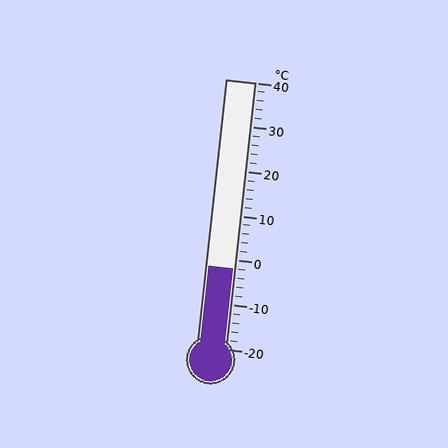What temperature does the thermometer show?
The thermometer shows approximately -2°C.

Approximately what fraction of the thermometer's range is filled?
The thermometer is filled to approximately 30% of its range.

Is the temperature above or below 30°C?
The temperature is below 30°C.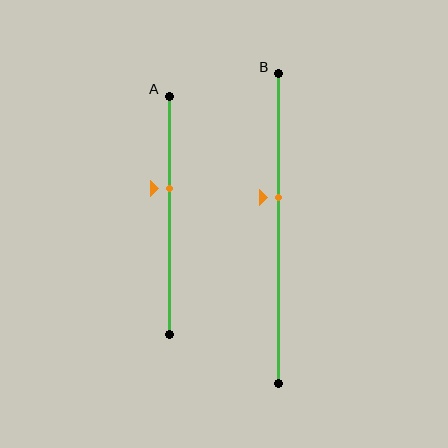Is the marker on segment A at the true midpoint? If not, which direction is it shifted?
No, the marker on segment A is shifted upward by about 11% of the segment length.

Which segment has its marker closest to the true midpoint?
Segment B has its marker closest to the true midpoint.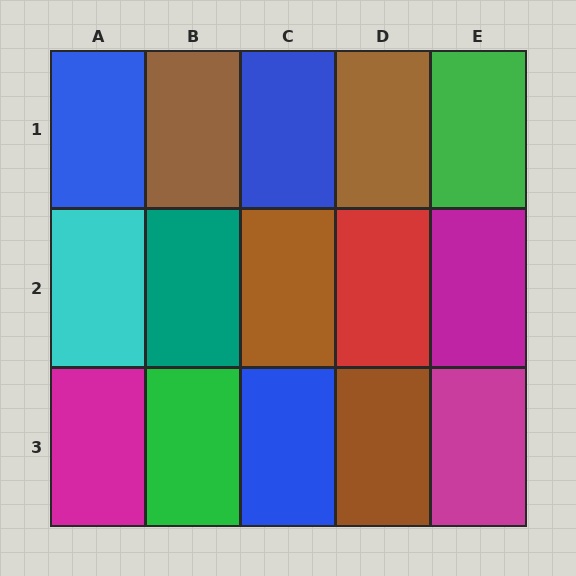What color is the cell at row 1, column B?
Brown.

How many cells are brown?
4 cells are brown.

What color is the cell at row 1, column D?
Brown.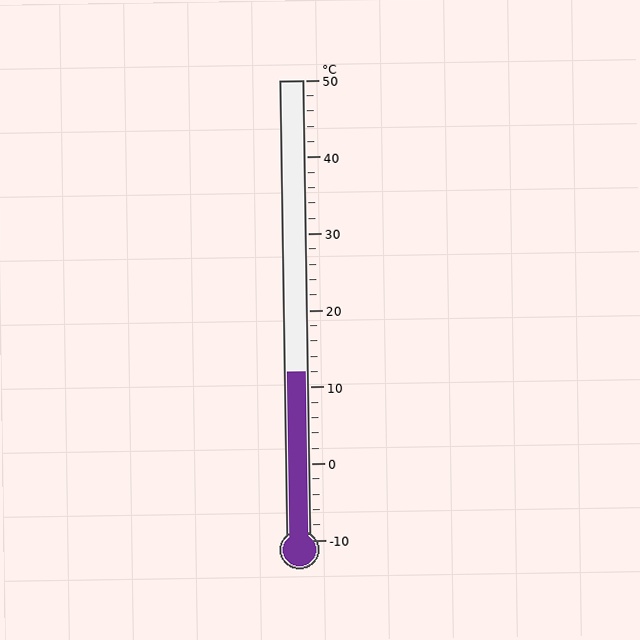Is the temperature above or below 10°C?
The temperature is above 10°C.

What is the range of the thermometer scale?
The thermometer scale ranges from -10°C to 50°C.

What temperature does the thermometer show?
The thermometer shows approximately 12°C.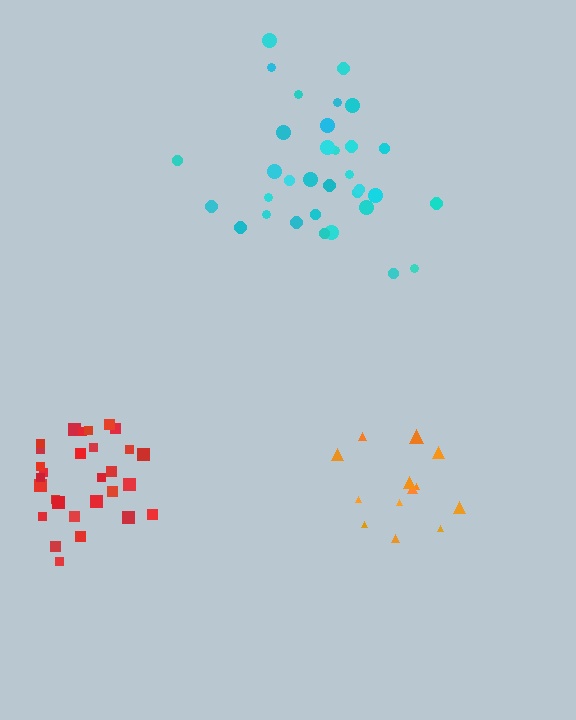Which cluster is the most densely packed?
Red.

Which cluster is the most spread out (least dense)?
Cyan.